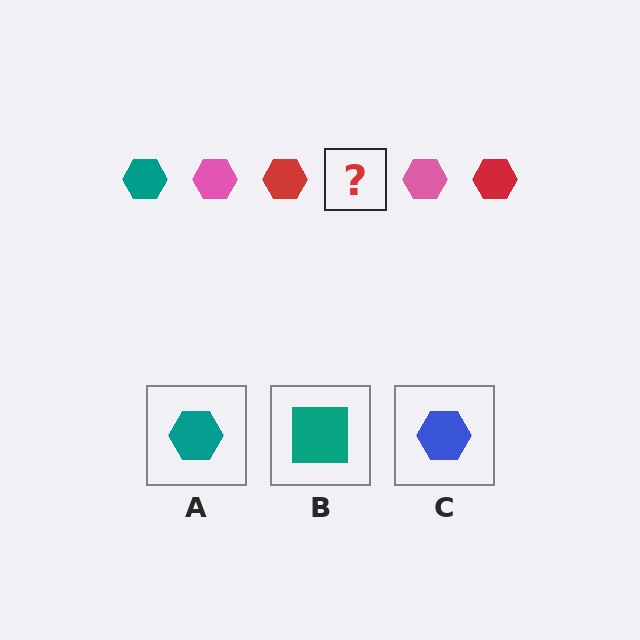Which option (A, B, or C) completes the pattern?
A.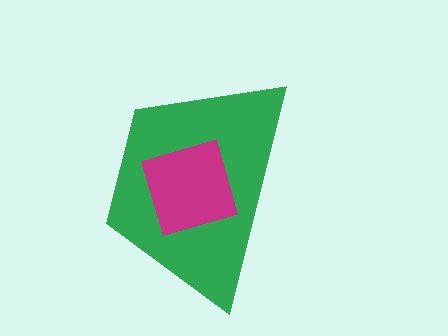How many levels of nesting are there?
2.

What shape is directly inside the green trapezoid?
The magenta diamond.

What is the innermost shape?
The magenta diamond.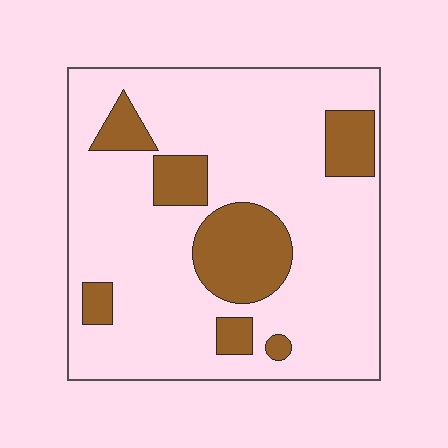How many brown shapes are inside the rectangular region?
7.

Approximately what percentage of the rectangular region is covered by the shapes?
Approximately 20%.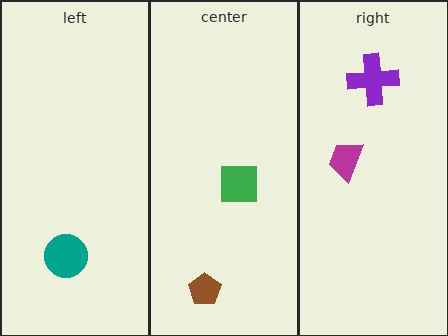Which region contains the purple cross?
The right region.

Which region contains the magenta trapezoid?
The right region.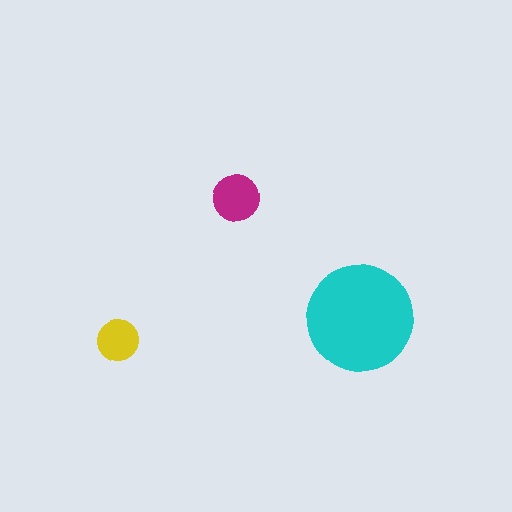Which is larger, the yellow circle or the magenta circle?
The magenta one.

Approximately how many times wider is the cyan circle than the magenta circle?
About 2.5 times wider.